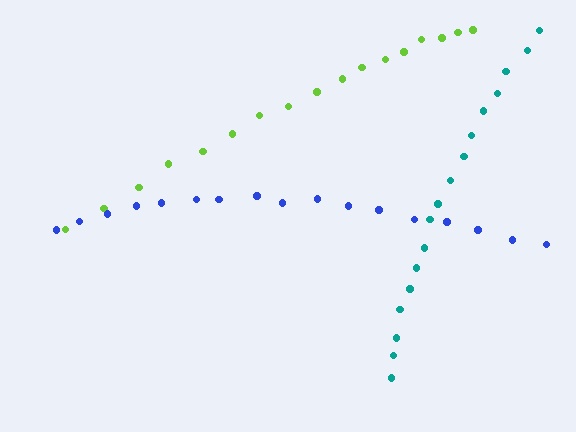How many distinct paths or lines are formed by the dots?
There are 3 distinct paths.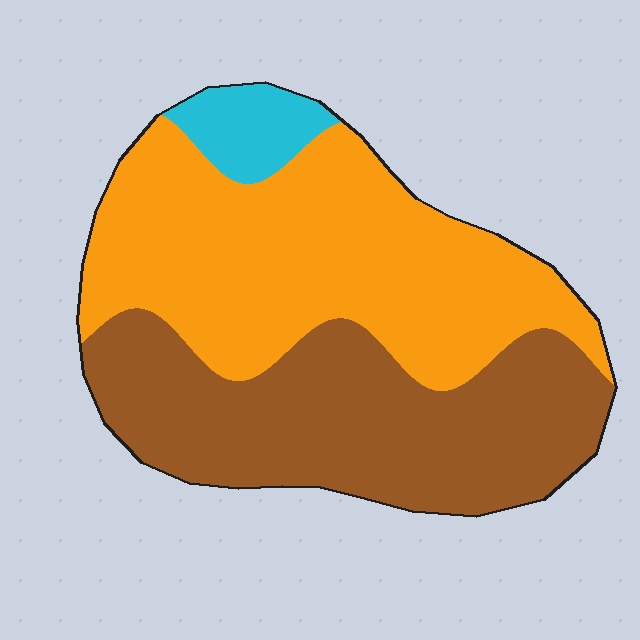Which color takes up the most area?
Orange, at roughly 50%.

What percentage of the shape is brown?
Brown covers 43% of the shape.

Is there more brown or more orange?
Orange.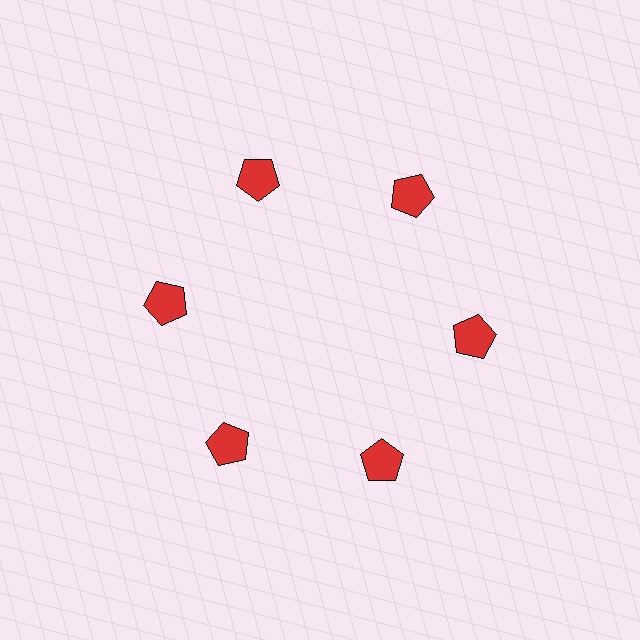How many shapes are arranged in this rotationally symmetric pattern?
There are 6 shapes, arranged in 6 groups of 1.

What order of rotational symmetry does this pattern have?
This pattern has 6-fold rotational symmetry.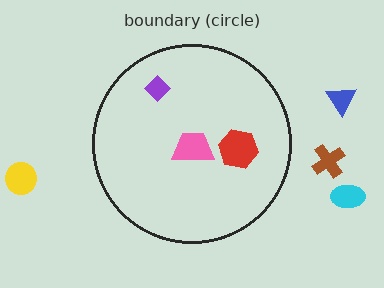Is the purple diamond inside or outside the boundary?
Inside.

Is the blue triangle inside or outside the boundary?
Outside.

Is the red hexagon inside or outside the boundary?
Inside.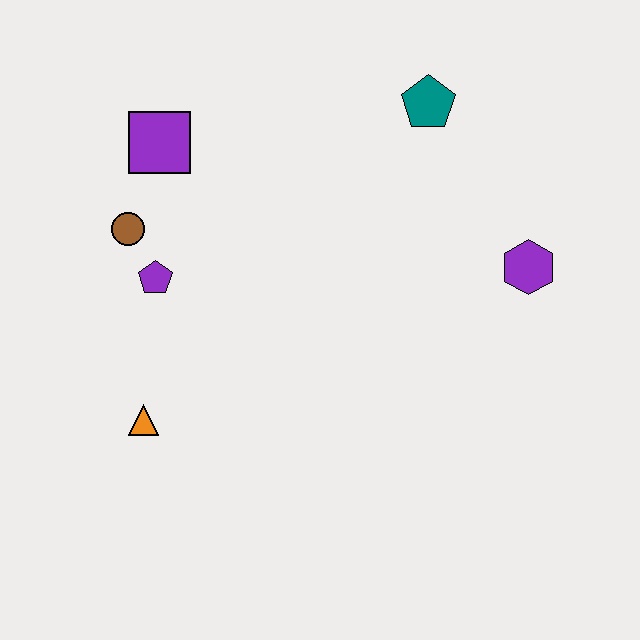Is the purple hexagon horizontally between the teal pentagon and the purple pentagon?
No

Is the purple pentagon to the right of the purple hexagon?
No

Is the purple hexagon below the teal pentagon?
Yes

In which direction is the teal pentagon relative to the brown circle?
The teal pentagon is to the right of the brown circle.